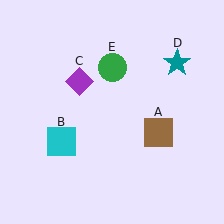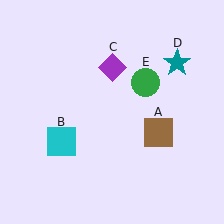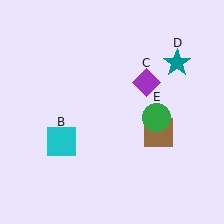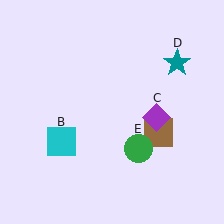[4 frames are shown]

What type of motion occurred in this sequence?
The purple diamond (object C), green circle (object E) rotated clockwise around the center of the scene.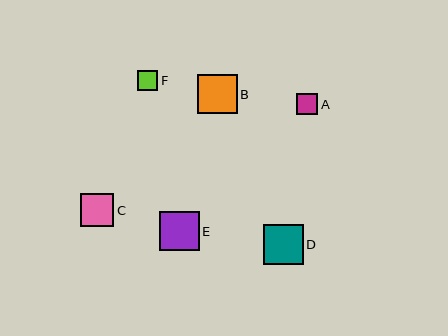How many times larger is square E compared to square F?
Square E is approximately 2.0 times the size of square F.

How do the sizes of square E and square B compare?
Square E and square B are approximately the same size.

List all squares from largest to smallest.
From largest to smallest: E, D, B, C, A, F.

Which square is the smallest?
Square F is the smallest with a size of approximately 20 pixels.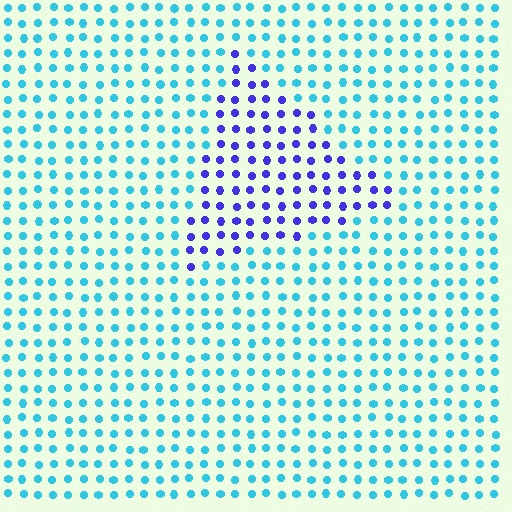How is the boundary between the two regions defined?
The boundary is defined purely by a slight shift in hue (about 57 degrees). Spacing, size, and orientation are identical on both sides.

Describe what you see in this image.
The image is filled with small cyan elements in a uniform arrangement. A triangle-shaped region is visible where the elements are tinted to a slightly different hue, forming a subtle color boundary.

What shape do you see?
I see a triangle.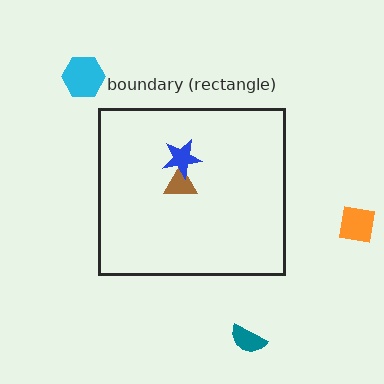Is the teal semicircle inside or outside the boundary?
Outside.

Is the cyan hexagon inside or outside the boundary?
Outside.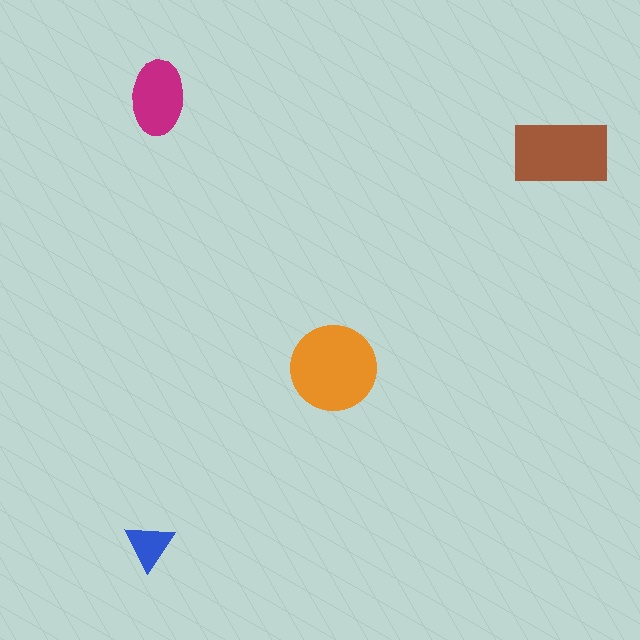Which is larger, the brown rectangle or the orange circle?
The orange circle.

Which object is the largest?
The orange circle.